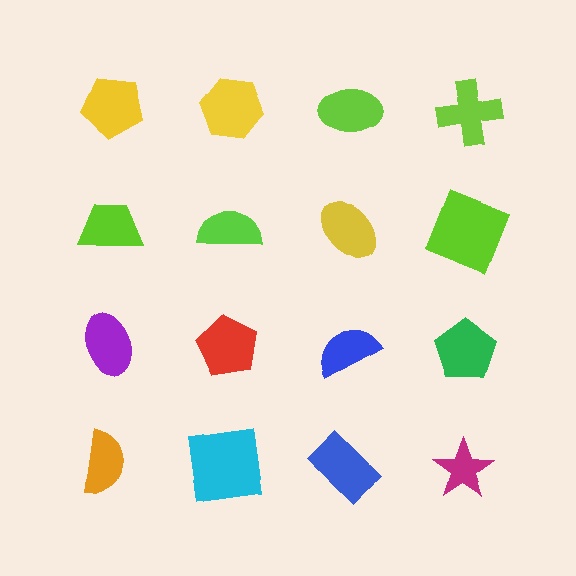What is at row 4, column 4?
A magenta star.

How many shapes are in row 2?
4 shapes.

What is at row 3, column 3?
A blue semicircle.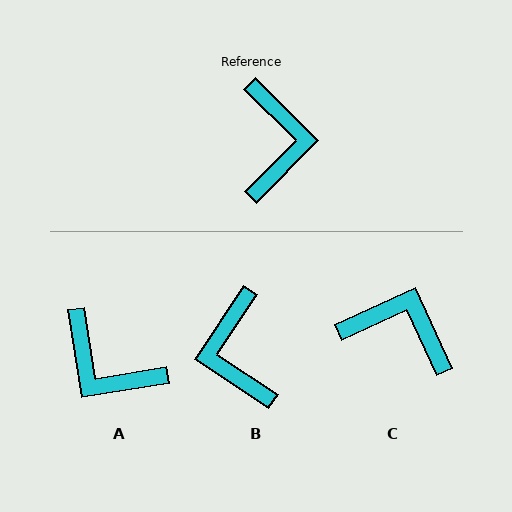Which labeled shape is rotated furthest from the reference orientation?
B, about 168 degrees away.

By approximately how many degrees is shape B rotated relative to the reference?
Approximately 168 degrees clockwise.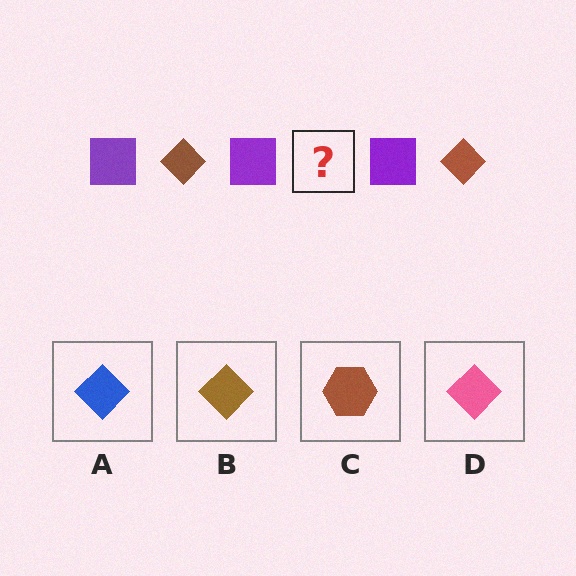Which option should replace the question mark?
Option B.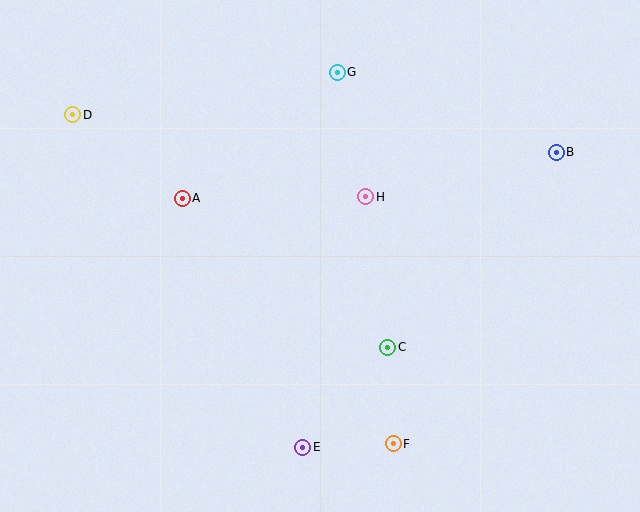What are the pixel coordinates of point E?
Point E is at (303, 447).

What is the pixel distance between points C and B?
The distance between C and B is 258 pixels.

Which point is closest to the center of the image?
Point H at (366, 197) is closest to the center.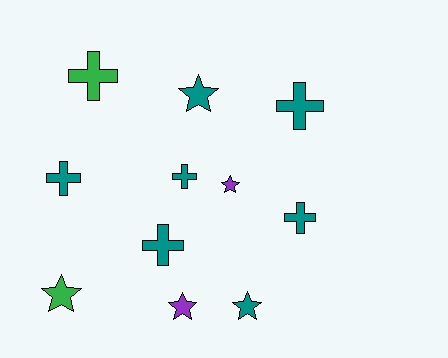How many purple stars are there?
There are 2 purple stars.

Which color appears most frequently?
Teal, with 7 objects.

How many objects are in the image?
There are 11 objects.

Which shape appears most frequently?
Cross, with 6 objects.